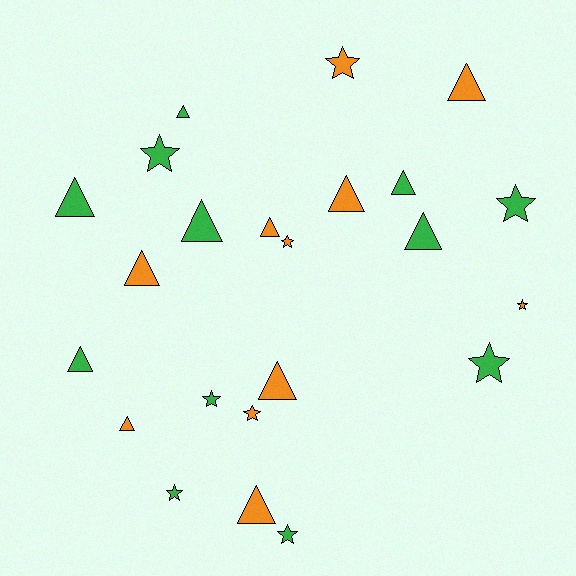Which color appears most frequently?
Green, with 12 objects.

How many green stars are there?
There are 6 green stars.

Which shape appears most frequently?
Triangle, with 13 objects.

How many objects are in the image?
There are 23 objects.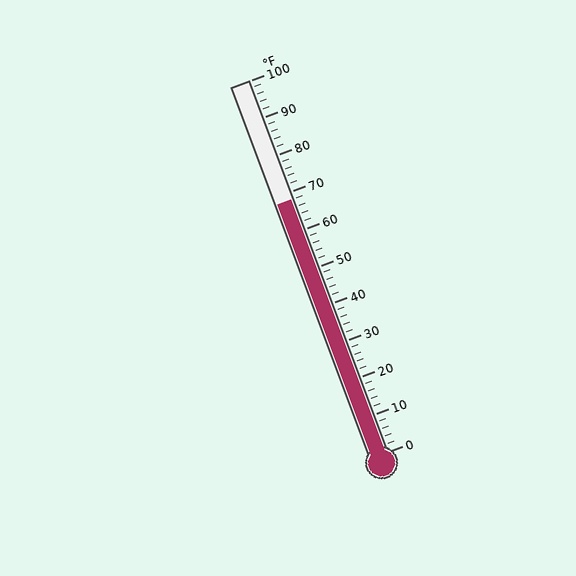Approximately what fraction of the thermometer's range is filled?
The thermometer is filled to approximately 70% of its range.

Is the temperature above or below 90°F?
The temperature is below 90°F.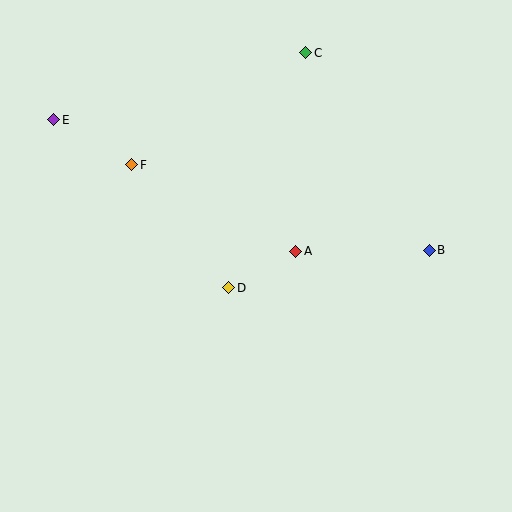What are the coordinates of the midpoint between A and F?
The midpoint between A and F is at (214, 208).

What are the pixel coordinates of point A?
Point A is at (296, 251).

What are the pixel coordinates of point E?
Point E is at (54, 120).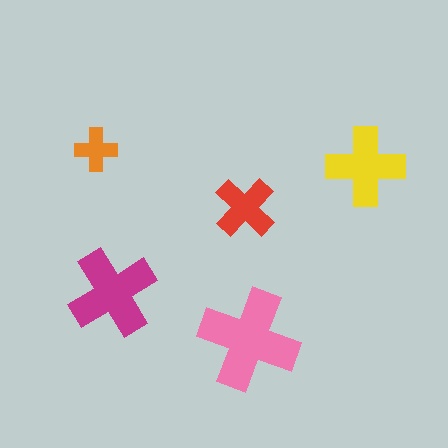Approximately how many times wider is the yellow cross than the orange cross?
About 2 times wider.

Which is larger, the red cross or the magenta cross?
The magenta one.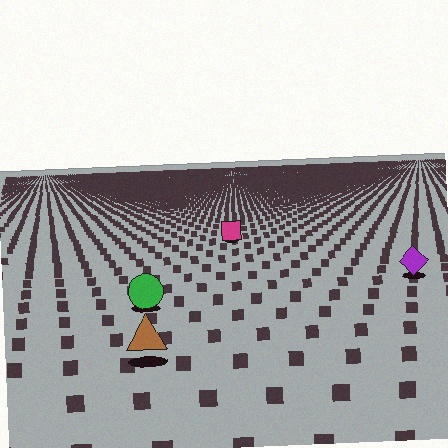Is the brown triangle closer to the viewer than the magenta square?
Yes. The brown triangle is closer — you can tell from the texture gradient: the ground texture is coarser near it.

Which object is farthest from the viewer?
The magenta square is farthest from the viewer. It appears smaller and the ground texture around it is denser.